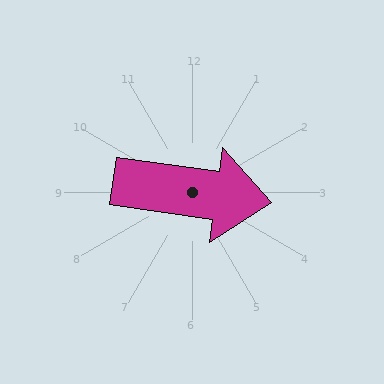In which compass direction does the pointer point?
East.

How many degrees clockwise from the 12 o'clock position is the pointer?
Approximately 98 degrees.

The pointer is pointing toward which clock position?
Roughly 3 o'clock.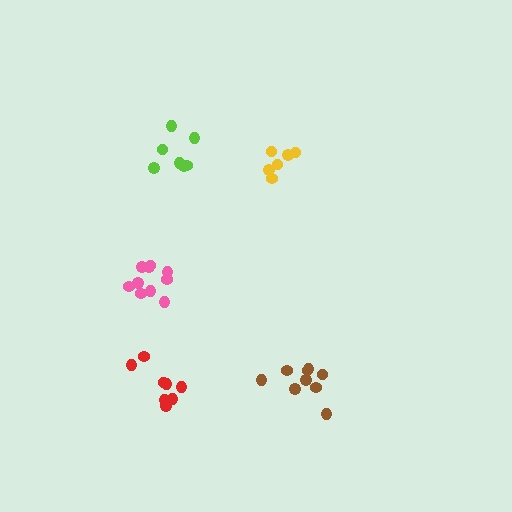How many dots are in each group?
Group 1: 6 dots, Group 2: 9 dots, Group 3: 8 dots, Group 4: 10 dots, Group 5: 7 dots (40 total).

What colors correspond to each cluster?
The clusters are colored: yellow, brown, red, pink, lime.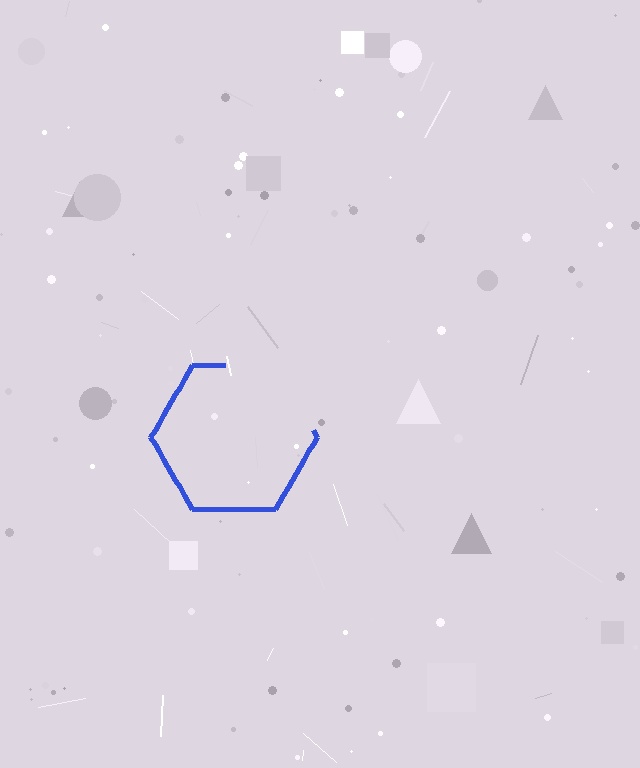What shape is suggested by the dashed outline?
The dashed outline suggests a hexagon.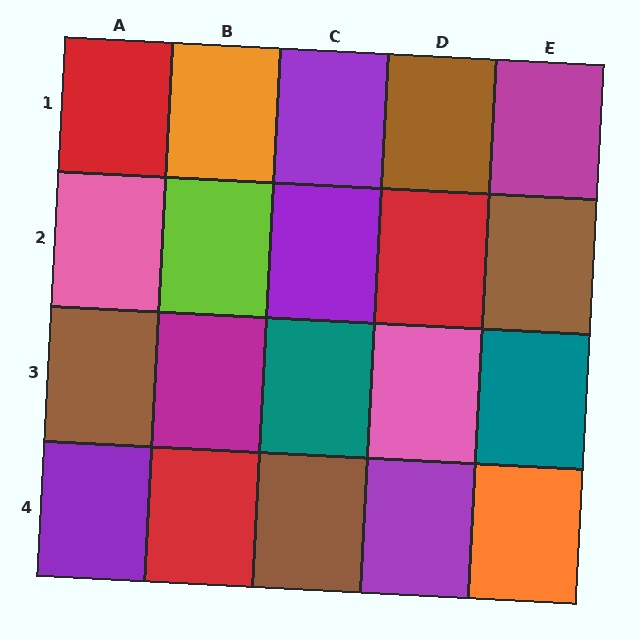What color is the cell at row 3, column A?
Brown.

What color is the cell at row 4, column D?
Purple.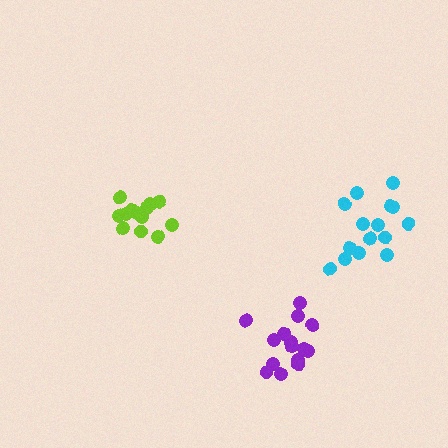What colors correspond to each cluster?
The clusters are colored: cyan, purple, lime.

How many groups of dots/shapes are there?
There are 3 groups.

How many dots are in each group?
Group 1: 15 dots, Group 2: 15 dots, Group 3: 13 dots (43 total).